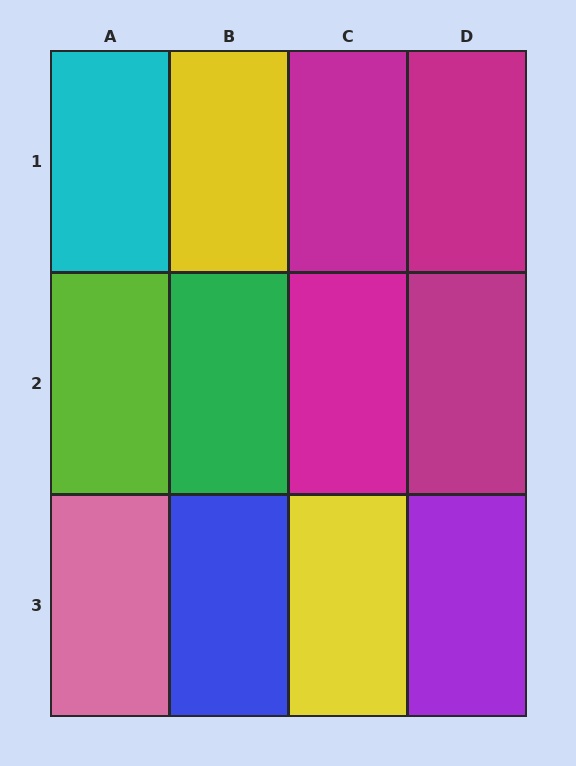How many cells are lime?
1 cell is lime.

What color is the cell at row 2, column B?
Green.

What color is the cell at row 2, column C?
Magenta.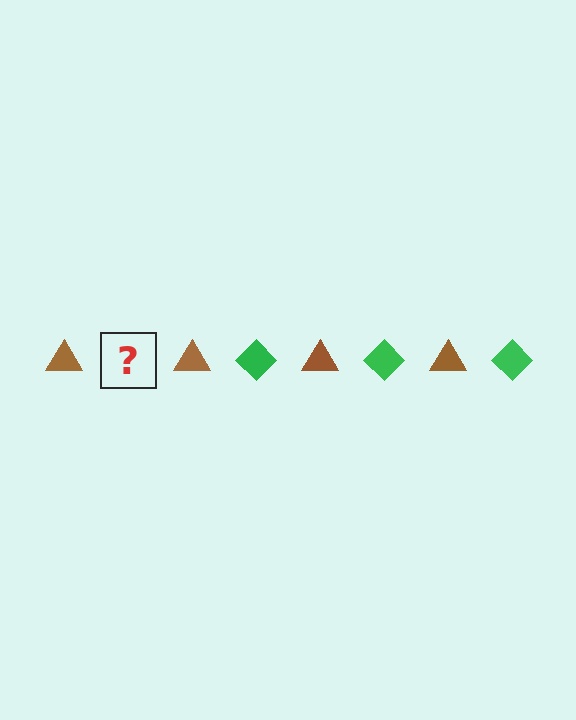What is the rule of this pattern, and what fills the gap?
The rule is that the pattern alternates between brown triangle and green diamond. The gap should be filled with a green diamond.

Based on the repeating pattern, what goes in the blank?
The blank should be a green diamond.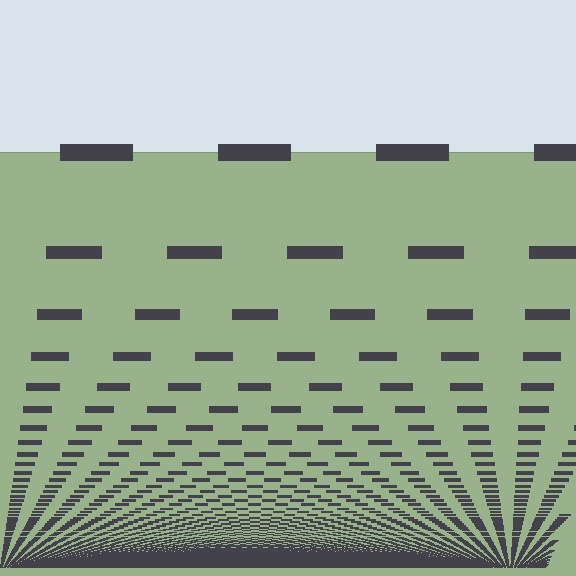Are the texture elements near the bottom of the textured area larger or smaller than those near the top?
Smaller. The gradient is inverted — elements near the bottom are smaller and denser.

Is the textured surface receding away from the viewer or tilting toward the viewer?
The surface appears to tilt toward the viewer. Texture elements get larger and sparser toward the top.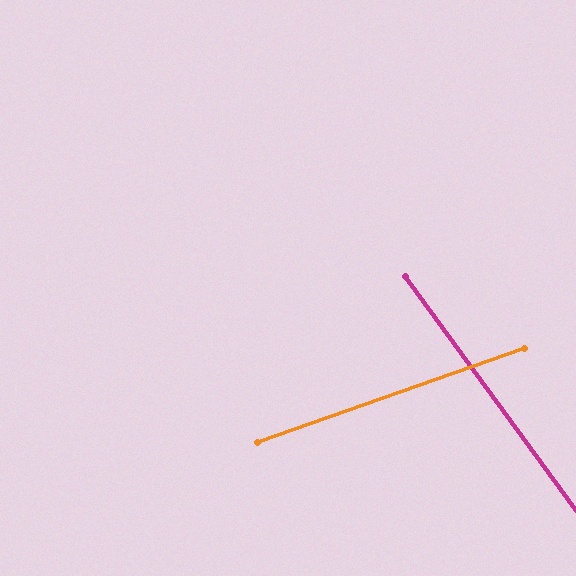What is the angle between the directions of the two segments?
Approximately 73 degrees.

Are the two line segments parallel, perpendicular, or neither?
Neither parallel nor perpendicular — they differ by about 73°.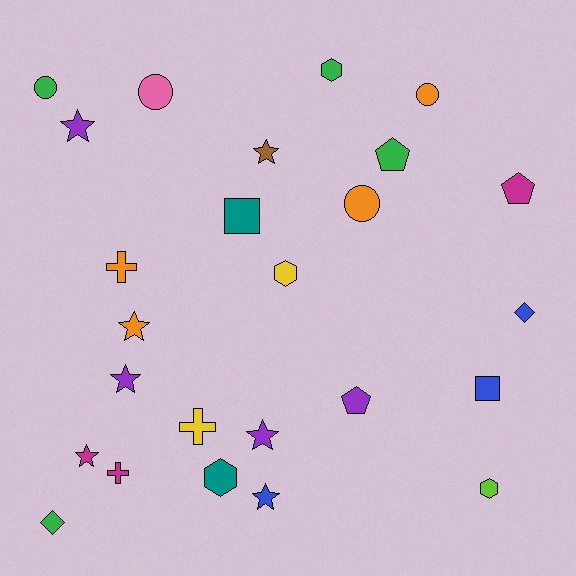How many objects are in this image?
There are 25 objects.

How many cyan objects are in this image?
There are no cyan objects.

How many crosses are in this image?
There are 3 crosses.